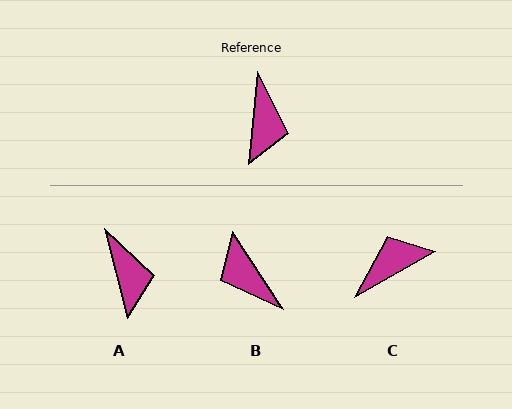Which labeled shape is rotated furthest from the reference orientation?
B, about 141 degrees away.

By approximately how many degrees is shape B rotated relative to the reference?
Approximately 141 degrees clockwise.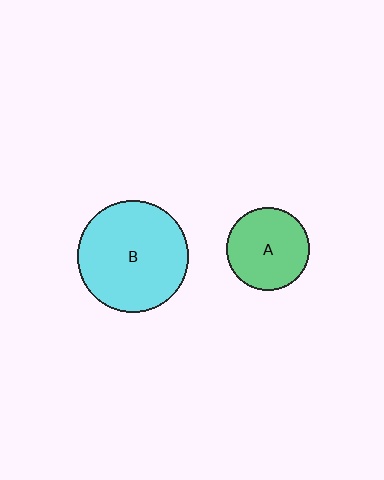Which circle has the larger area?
Circle B (cyan).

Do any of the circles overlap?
No, none of the circles overlap.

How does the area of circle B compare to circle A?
Approximately 1.8 times.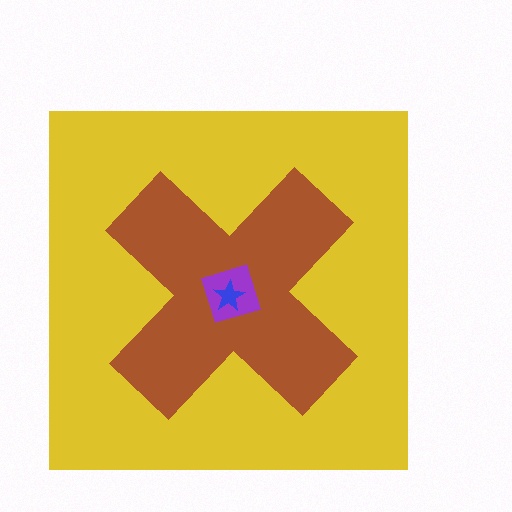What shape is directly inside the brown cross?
The purple diamond.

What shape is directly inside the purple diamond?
The blue star.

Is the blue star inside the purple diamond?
Yes.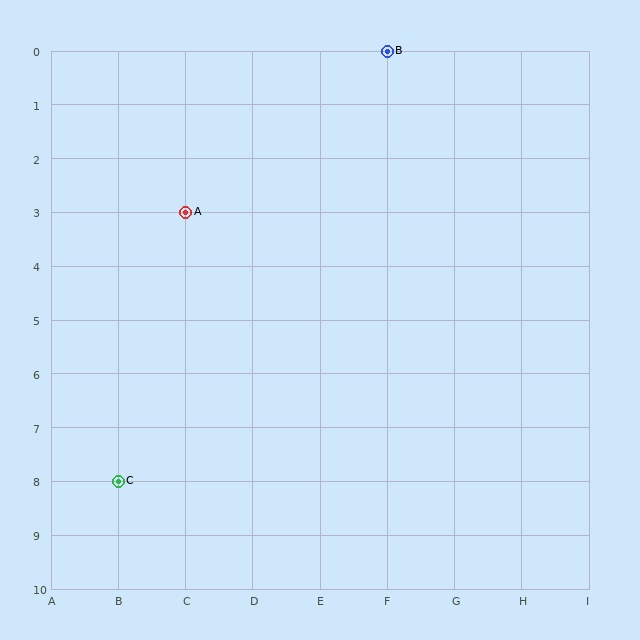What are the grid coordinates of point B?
Point B is at grid coordinates (F, 0).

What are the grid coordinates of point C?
Point C is at grid coordinates (B, 8).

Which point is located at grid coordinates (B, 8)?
Point C is at (B, 8).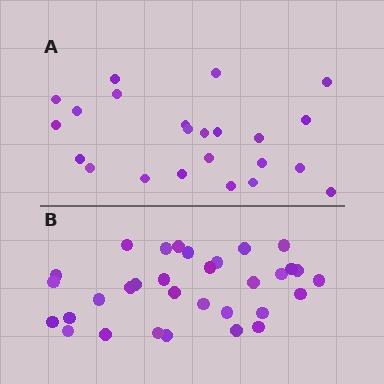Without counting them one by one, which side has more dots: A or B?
Region B (the bottom region) has more dots.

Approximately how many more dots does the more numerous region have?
Region B has roughly 8 or so more dots than region A.